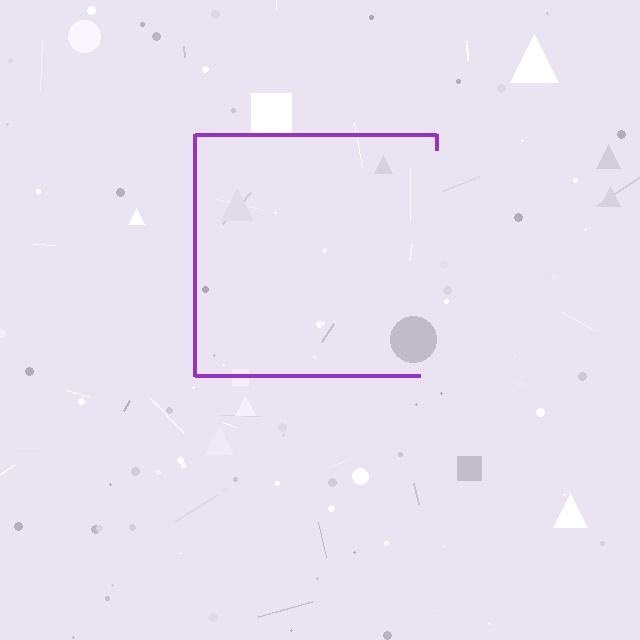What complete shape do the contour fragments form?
The contour fragments form a square.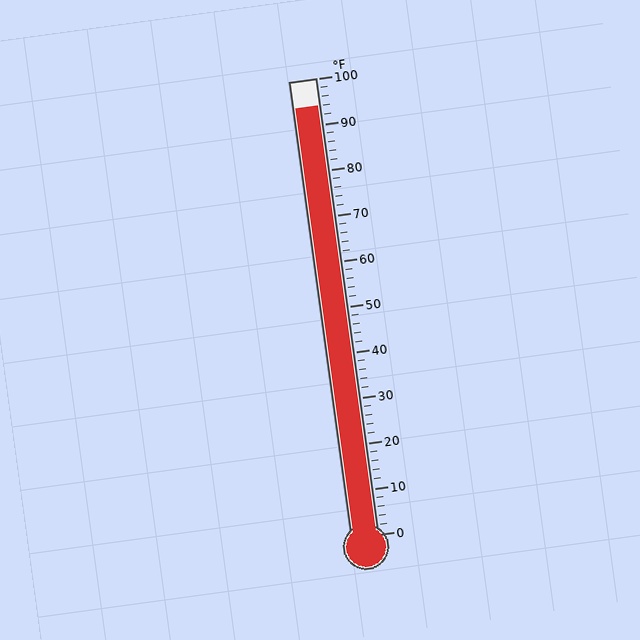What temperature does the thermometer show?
The thermometer shows approximately 94°F.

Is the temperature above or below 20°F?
The temperature is above 20°F.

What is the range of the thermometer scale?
The thermometer scale ranges from 0°F to 100°F.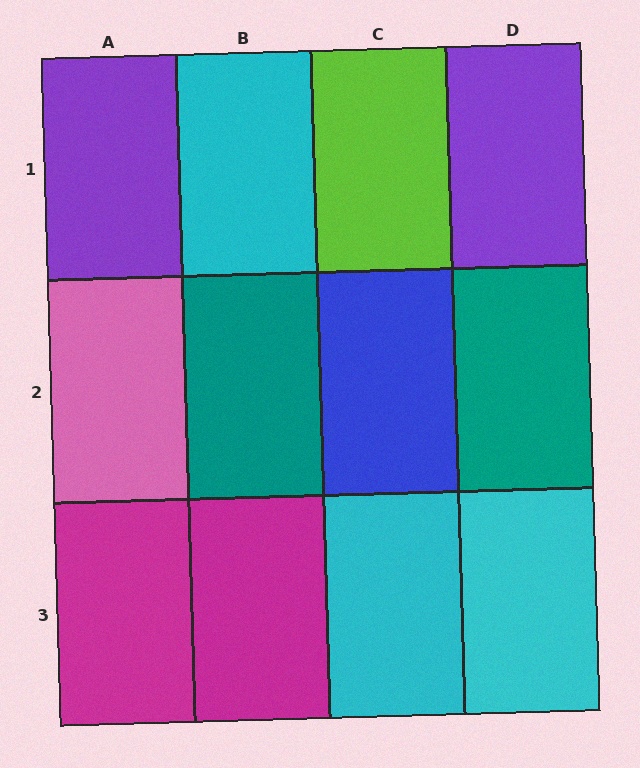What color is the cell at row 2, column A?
Pink.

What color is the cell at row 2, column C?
Blue.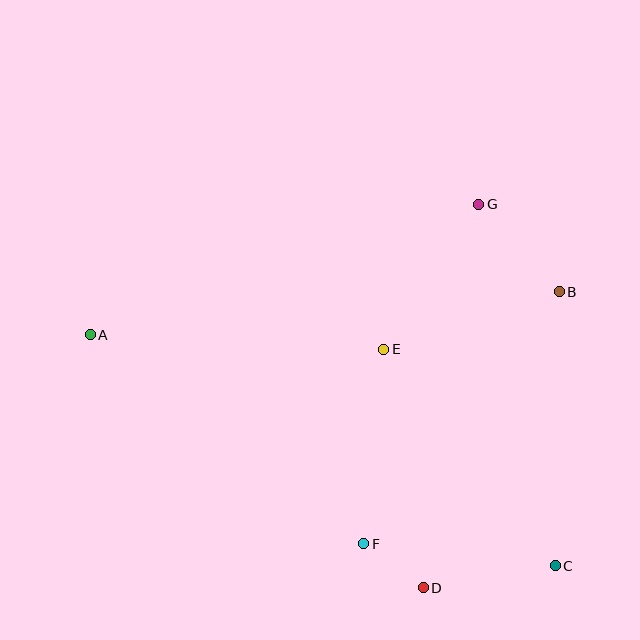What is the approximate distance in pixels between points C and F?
The distance between C and F is approximately 193 pixels.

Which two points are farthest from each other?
Points A and C are farthest from each other.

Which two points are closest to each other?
Points D and F are closest to each other.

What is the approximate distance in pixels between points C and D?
The distance between C and D is approximately 134 pixels.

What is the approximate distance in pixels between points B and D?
The distance between B and D is approximately 326 pixels.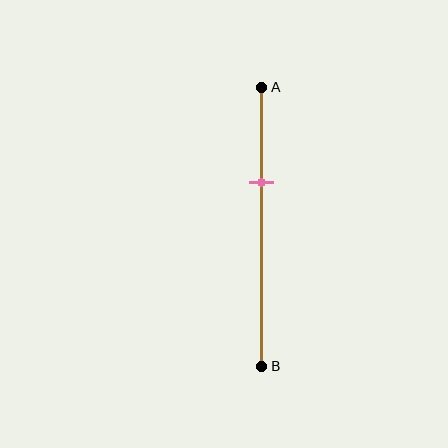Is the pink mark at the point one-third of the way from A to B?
Yes, the mark is approximately at the one-third point.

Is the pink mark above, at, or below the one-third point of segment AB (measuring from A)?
The pink mark is approximately at the one-third point of segment AB.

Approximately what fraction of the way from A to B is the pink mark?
The pink mark is approximately 35% of the way from A to B.